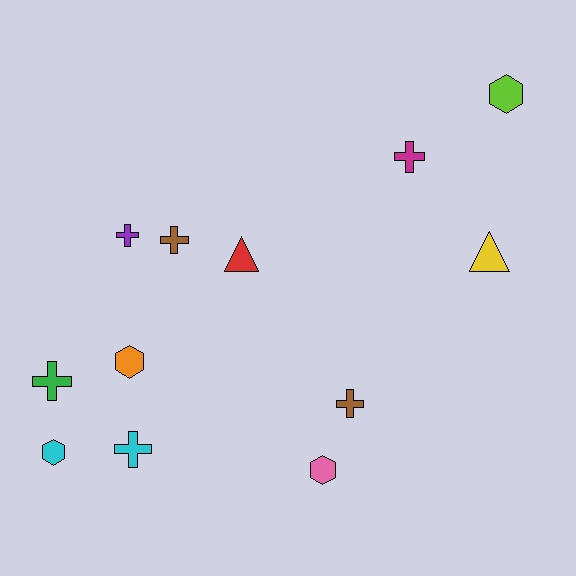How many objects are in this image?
There are 12 objects.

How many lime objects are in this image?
There is 1 lime object.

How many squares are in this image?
There are no squares.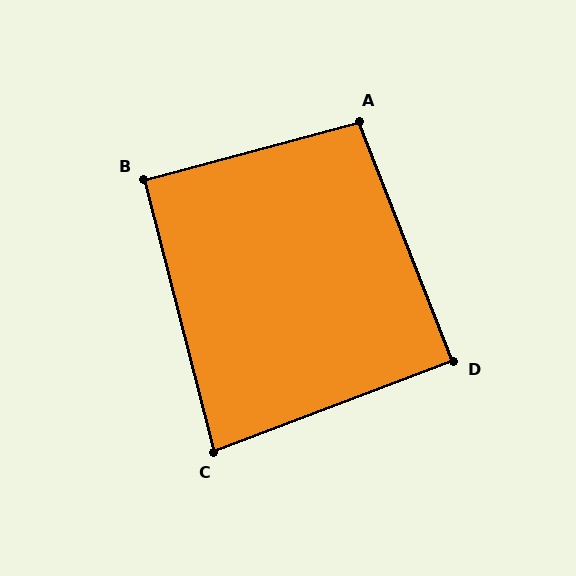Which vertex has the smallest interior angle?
C, at approximately 84 degrees.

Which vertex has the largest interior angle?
A, at approximately 96 degrees.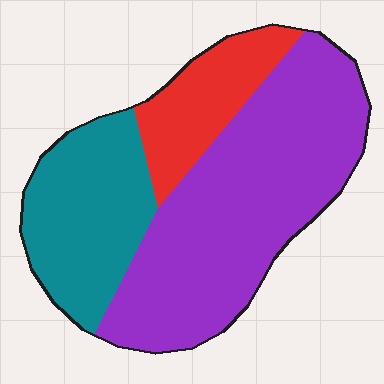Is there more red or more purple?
Purple.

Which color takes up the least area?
Red, at roughly 15%.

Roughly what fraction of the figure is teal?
Teal takes up between a quarter and a half of the figure.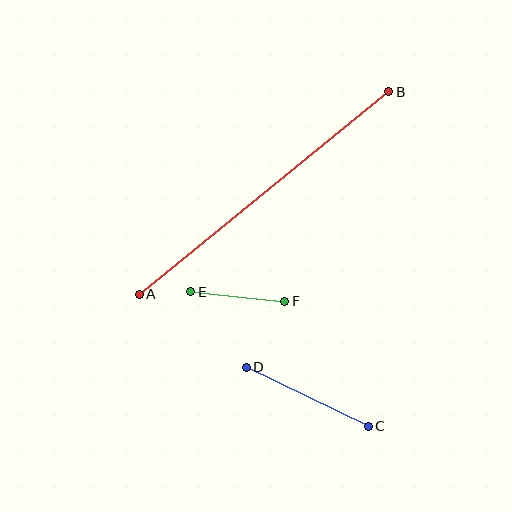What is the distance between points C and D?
The distance is approximately 135 pixels.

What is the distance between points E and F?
The distance is approximately 95 pixels.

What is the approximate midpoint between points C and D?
The midpoint is at approximately (307, 397) pixels.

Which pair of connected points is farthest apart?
Points A and B are farthest apart.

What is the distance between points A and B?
The distance is approximately 322 pixels.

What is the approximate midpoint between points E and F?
The midpoint is at approximately (238, 297) pixels.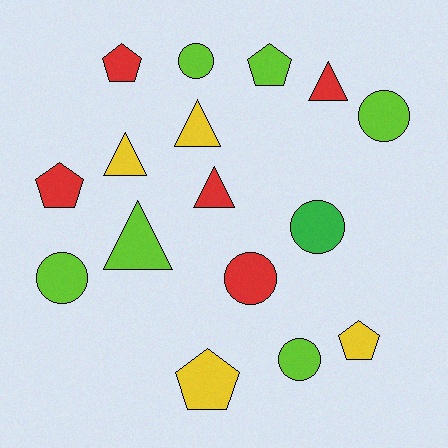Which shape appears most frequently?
Circle, with 6 objects.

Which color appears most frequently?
Lime, with 6 objects.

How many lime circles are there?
There are 4 lime circles.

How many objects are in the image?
There are 16 objects.